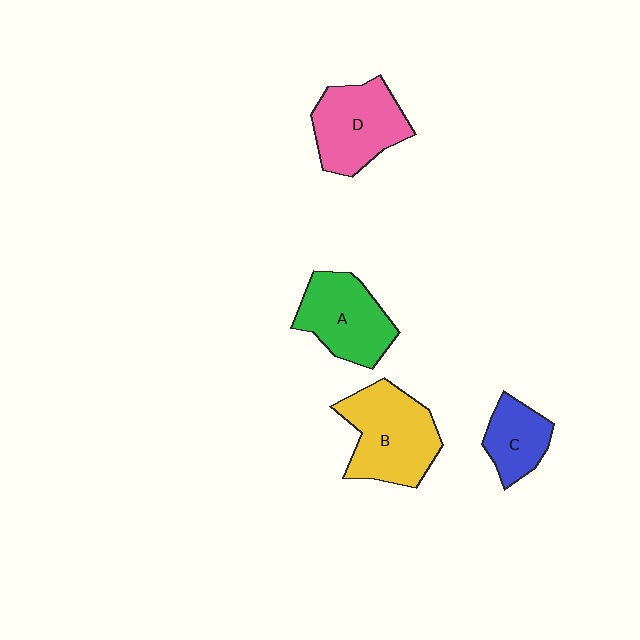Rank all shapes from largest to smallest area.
From largest to smallest: B (yellow), D (pink), A (green), C (blue).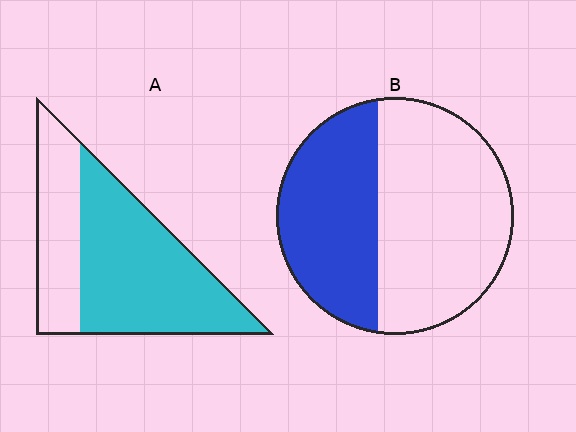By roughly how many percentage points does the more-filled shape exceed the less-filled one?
By roughly 25 percentage points (A over B).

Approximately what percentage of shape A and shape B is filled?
A is approximately 65% and B is approximately 40%.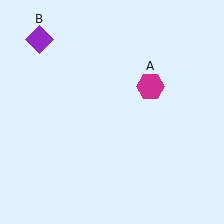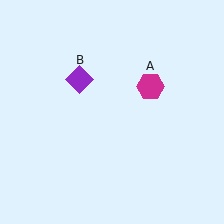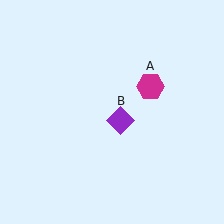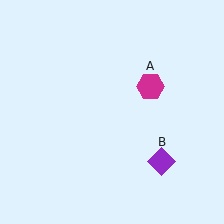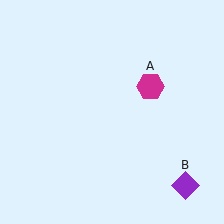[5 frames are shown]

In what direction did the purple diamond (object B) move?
The purple diamond (object B) moved down and to the right.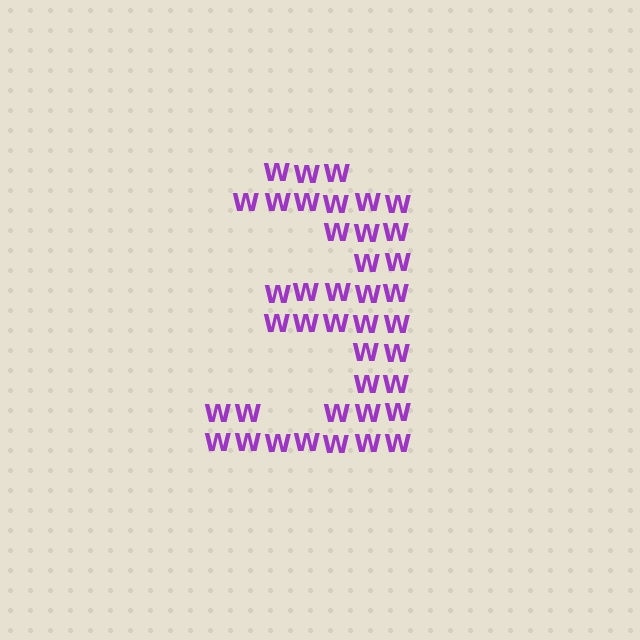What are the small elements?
The small elements are letter W's.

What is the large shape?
The large shape is the digit 3.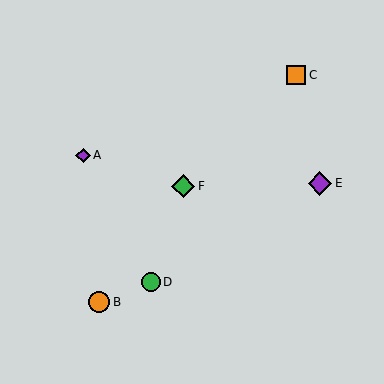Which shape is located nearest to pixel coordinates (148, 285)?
The green circle (labeled D) at (151, 282) is nearest to that location.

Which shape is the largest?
The purple diamond (labeled E) is the largest.